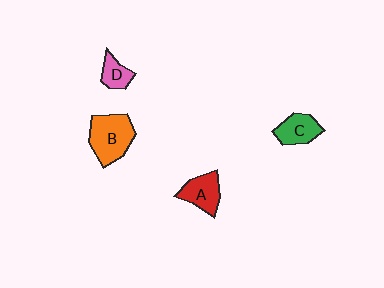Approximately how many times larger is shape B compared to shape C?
Approximately 1.6 times.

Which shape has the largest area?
Shape B (orange).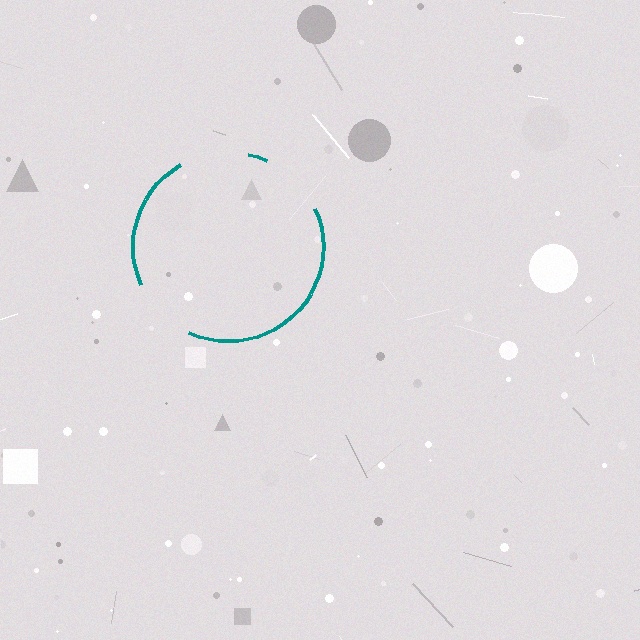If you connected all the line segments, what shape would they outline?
They would outline a circle.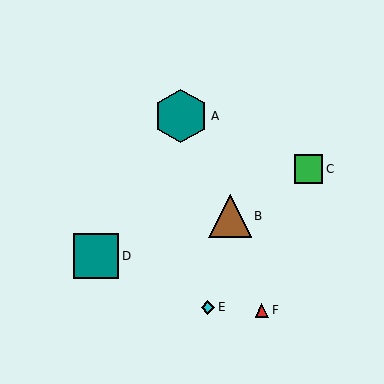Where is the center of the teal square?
The center of the teal square is at (96, 256).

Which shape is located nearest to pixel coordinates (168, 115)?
The teal hexagon (labeled A) at (181, 116) is nearest to that location.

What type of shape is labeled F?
Shape F is a red triangle.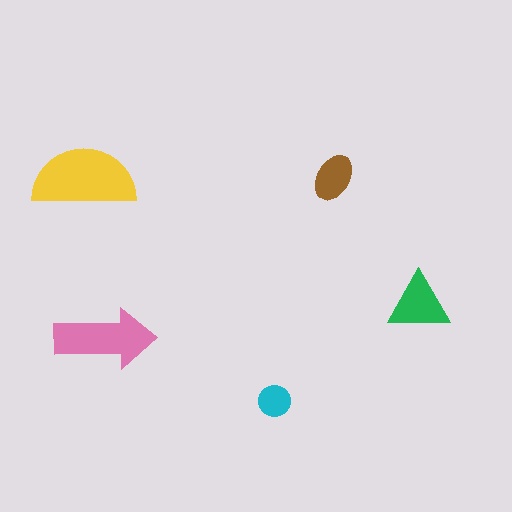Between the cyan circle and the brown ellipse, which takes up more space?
The brown ellipse.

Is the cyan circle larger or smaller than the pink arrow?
Smaller.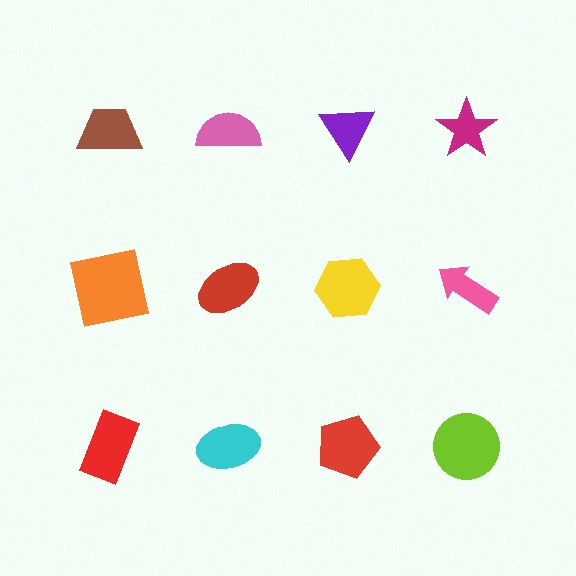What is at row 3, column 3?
A red pentagon.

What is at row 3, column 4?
A lime circle.